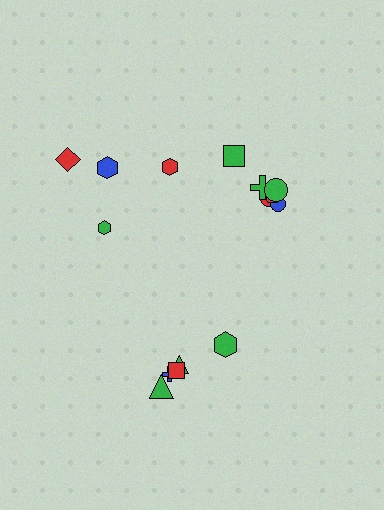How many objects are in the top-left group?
There are 4 objects.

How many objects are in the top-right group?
There are 6 objects.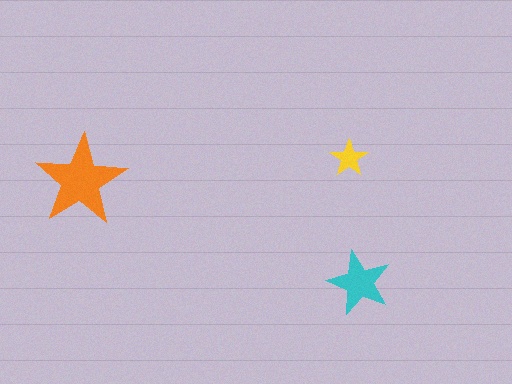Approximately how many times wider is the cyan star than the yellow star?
About 1.5 times wider.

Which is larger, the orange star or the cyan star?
The orange one.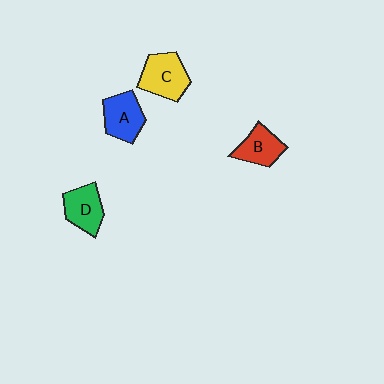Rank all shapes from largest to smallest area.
From largest to smallest: C (yellow), A (blue), D (green), B (red).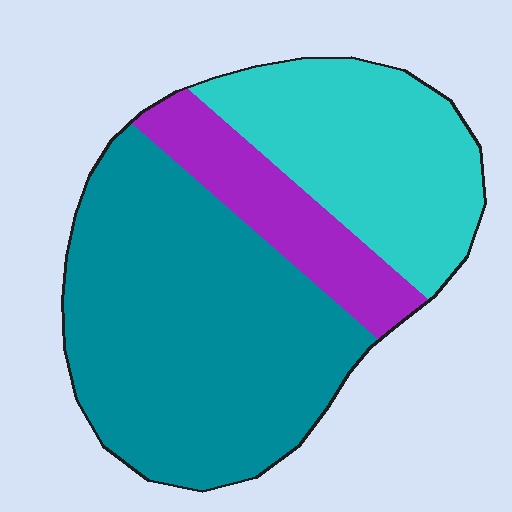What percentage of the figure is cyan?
Cyan covers roughly 30% of the figure.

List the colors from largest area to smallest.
From largest to smallest: teal, cyan, purple.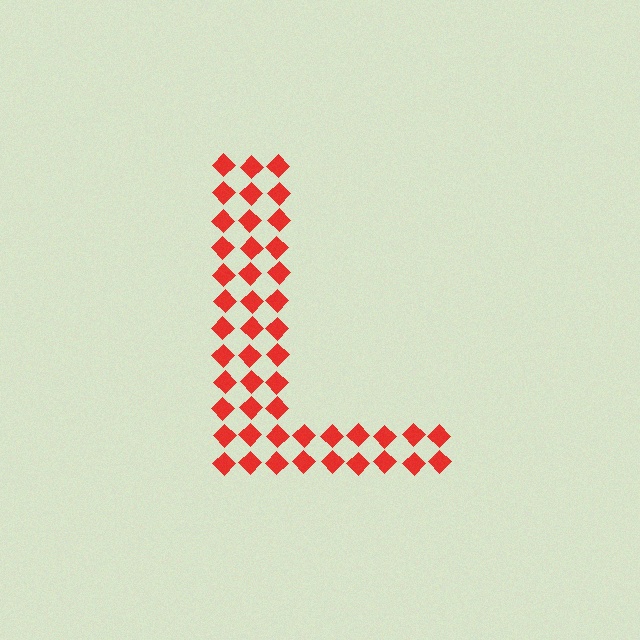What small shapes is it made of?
It is made of small diamonds.